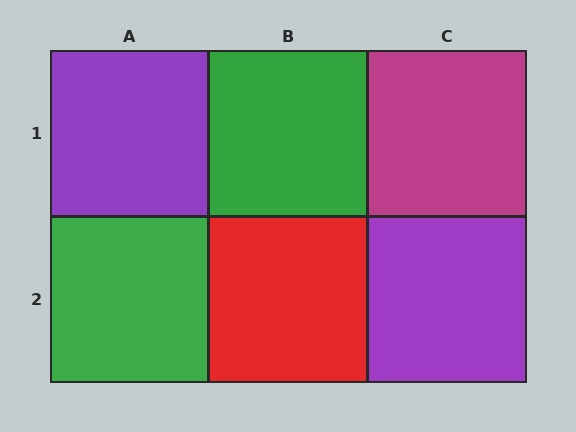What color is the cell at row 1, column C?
Magenta.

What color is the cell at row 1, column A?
Purple.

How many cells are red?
1 cell is red.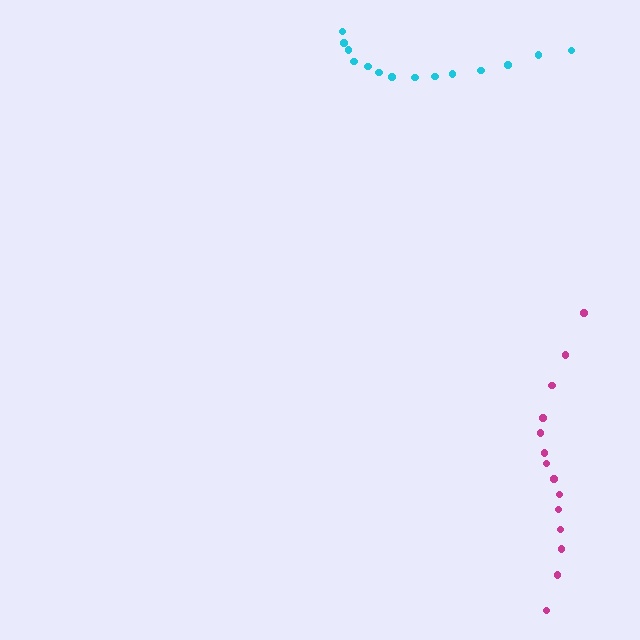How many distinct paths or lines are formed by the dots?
There are 2 distinct paths.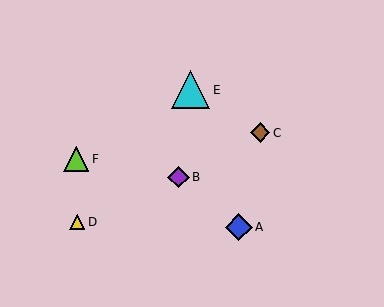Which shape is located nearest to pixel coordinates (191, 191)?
The purple diamond (labeled B) at (179, 177) is nearest to that location.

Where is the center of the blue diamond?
The center of the blue diamond is at (239, 227).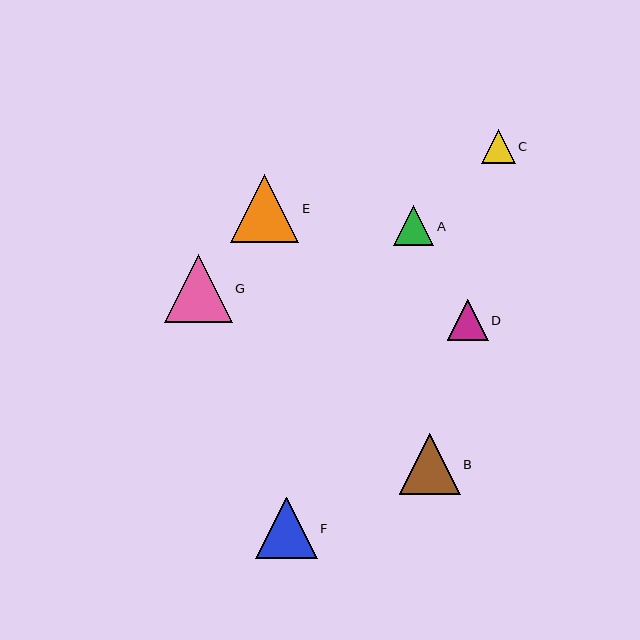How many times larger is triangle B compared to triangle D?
Triangle B is approximately 1.5 times the size of triangle D.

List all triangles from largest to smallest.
From largest to smallest: G, E, F, B, D, A, C.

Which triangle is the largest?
Triangle G is the largest with a size of approximately 68 pixels.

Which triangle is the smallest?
Triangle C is the smallest with a size of approximately 34 pixels.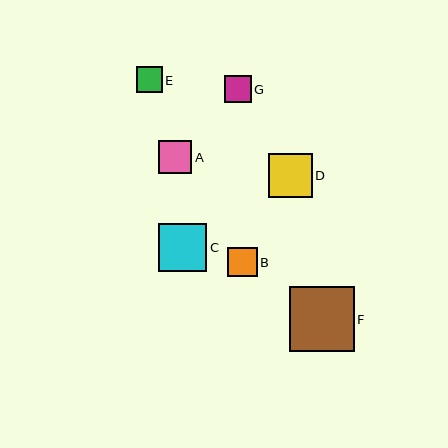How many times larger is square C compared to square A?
Square C is approximately 1.4 times the size of square A.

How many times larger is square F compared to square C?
Square F is approximately 1.4 times the size of square C.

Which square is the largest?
Square F is the largest with a size of approximately 65 pixels.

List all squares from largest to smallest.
From largest to smallest: F, C, D, A, B, G, E.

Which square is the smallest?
Square E is the smallest with a size of approximately 26 pixels.